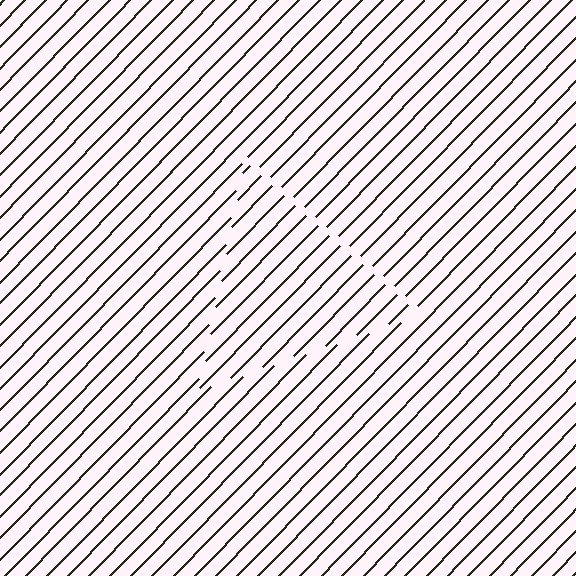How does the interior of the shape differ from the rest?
The interior of the shape contains the same grating, shifted by half a period — the contour is defined by the phase discontinuity where line-ends from the inner and outer gratings abut.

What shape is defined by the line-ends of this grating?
An illusory triangle. The interior of the shape contains the same grating, shifted by half a period — the contour is defined by the phase discontinuity where line-ends from the inner and outer gratings abut.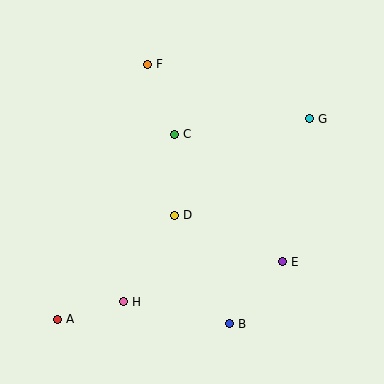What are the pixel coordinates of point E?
Point E is at (283, 262).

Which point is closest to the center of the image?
Point D at (175, 215) is closest to the center.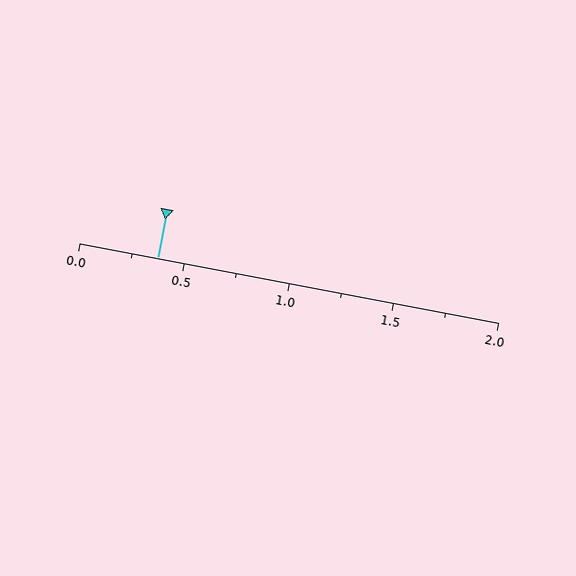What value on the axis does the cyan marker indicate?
The marker indicates approximately 0.38.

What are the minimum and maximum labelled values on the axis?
The axis runs from 0.0 to 2.0.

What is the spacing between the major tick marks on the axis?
The major ticks are spaced 0.5 apart.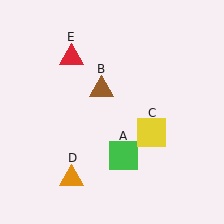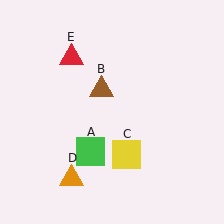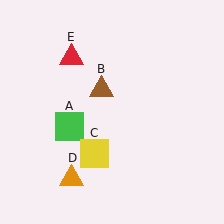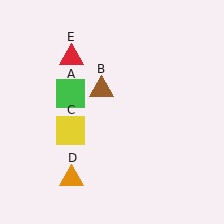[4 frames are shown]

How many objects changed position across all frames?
2 objects changed position: green square (object A), yellow square (object C).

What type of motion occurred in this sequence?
The green square (object A), yellow square (object C) rotated clockwise around the center of the scene.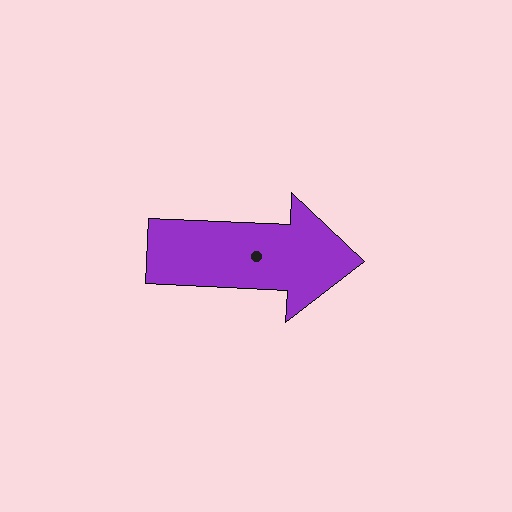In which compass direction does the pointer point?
East.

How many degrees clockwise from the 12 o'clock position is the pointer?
Approximately 93 degrees.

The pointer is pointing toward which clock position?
Roughly 3 o'clock.